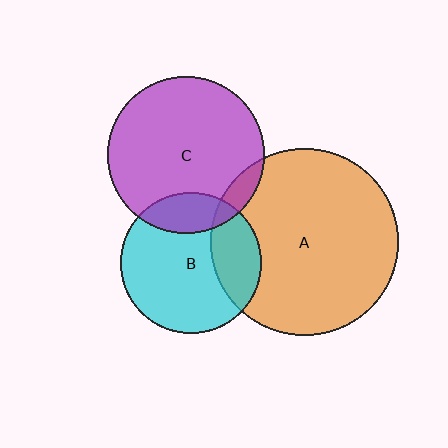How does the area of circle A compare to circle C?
Approximately 1.4 times.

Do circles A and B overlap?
Yes.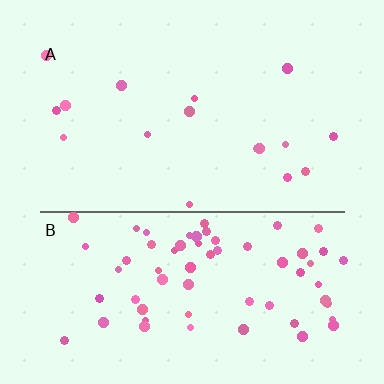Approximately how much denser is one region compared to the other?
Approximately 4.1× — region B over region A.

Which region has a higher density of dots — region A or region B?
B (the bottom).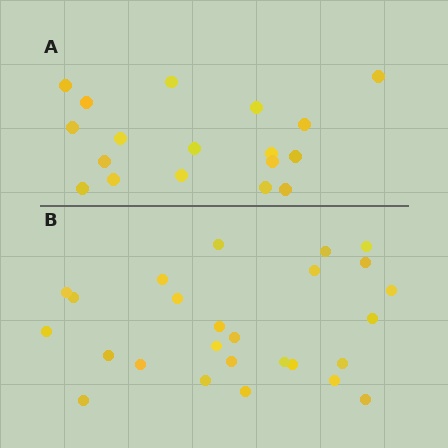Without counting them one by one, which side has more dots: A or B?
Region B (the bottom region) has more dots.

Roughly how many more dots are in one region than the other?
Region B has roughly 8 or so more dots than region A.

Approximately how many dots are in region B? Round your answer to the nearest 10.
About 30 dots. (The exact count is 26, which rounds to 30.)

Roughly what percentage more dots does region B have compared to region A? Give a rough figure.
About 45% more.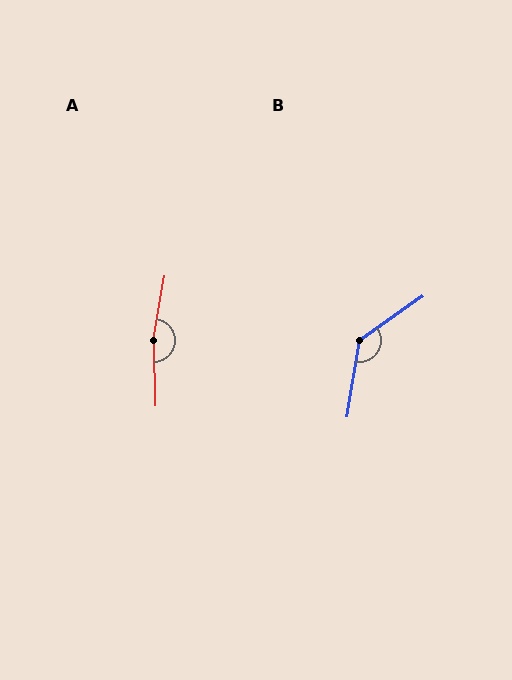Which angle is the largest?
A, at approximately 168 degrees.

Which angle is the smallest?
B, at approximately 134 degrees.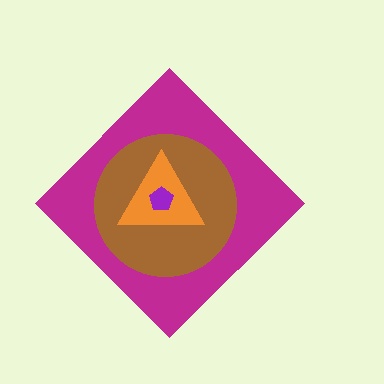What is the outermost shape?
The magenta diamond.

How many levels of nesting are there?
4.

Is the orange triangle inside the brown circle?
Yes.